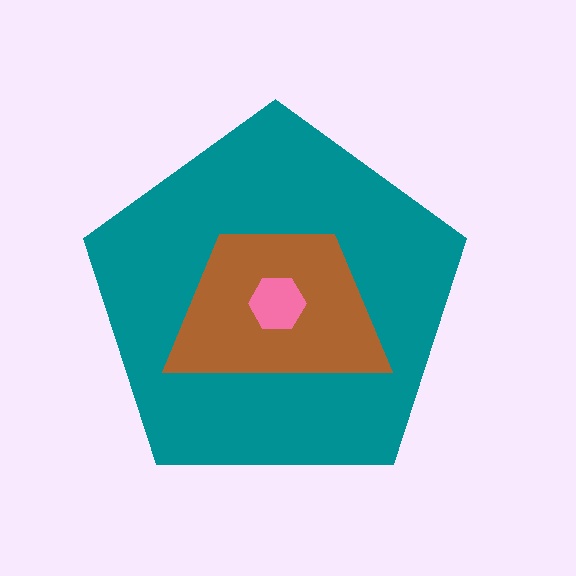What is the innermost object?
The pink hexagon.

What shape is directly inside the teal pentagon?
The brown trapezoid.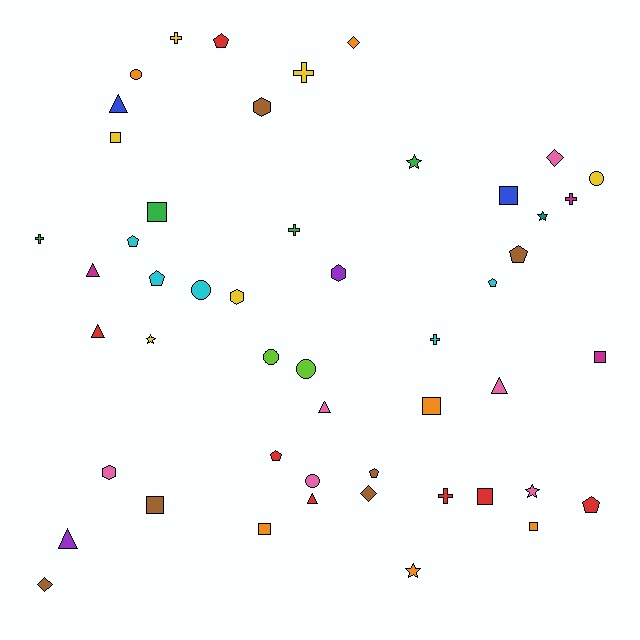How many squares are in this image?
There are 9 squares.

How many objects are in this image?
There are 50 objects.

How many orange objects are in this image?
There are 6 orange objects.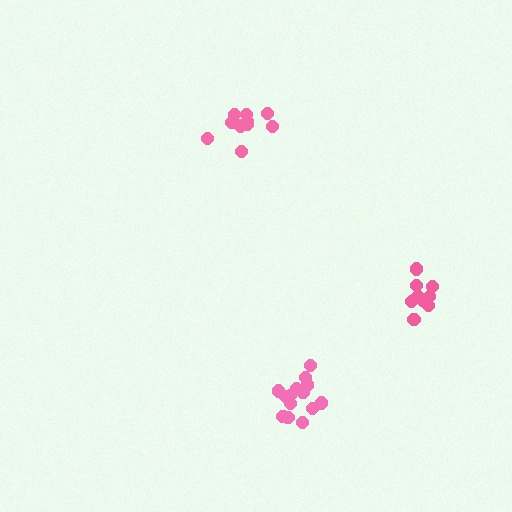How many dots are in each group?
Group 1: 9 dots, Group 2: 10 dots, Group 3: 15 dots (34 total).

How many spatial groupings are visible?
There are 3 spatial groupings.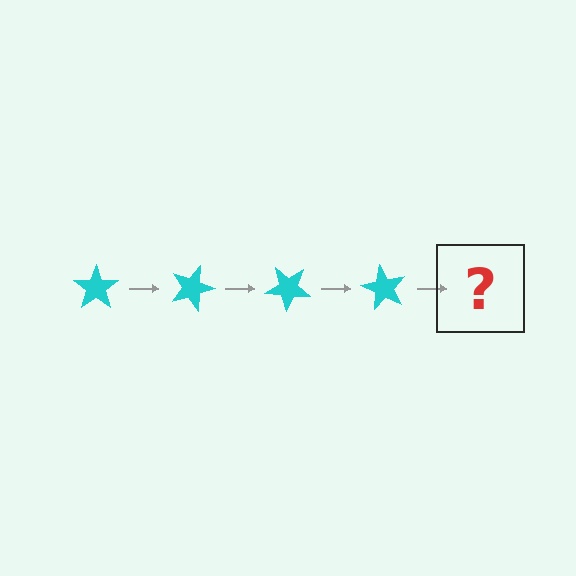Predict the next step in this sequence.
The next step is a cyan star rotated 80 degrees.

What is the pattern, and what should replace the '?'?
The pattern is that the star rotates 20 degrees each step. The '?' should be a cyan star rotated 80 degrees.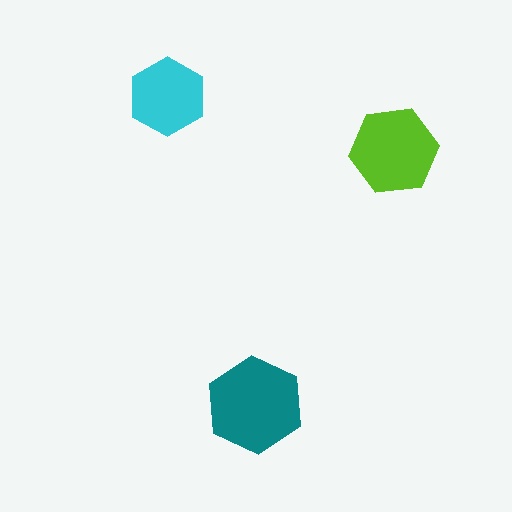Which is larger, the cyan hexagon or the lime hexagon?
The lime one.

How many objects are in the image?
There are 3 objects in the image.